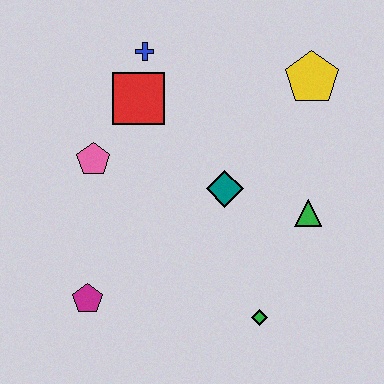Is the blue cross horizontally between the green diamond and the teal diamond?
No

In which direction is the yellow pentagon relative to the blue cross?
The yellow pentagon is to the right of the blue cross.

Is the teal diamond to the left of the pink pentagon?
No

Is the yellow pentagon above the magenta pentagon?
Yes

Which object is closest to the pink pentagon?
The red square is closest to the pink pentagon.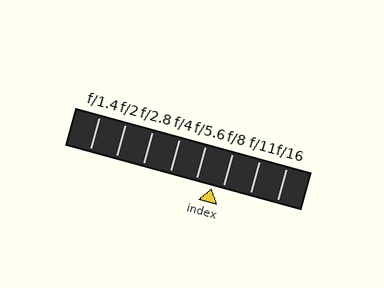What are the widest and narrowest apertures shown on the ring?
The widest aperture shown is f/1.4 and the narrowest is f/16.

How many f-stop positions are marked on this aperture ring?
There are 8 f-stop positions marked.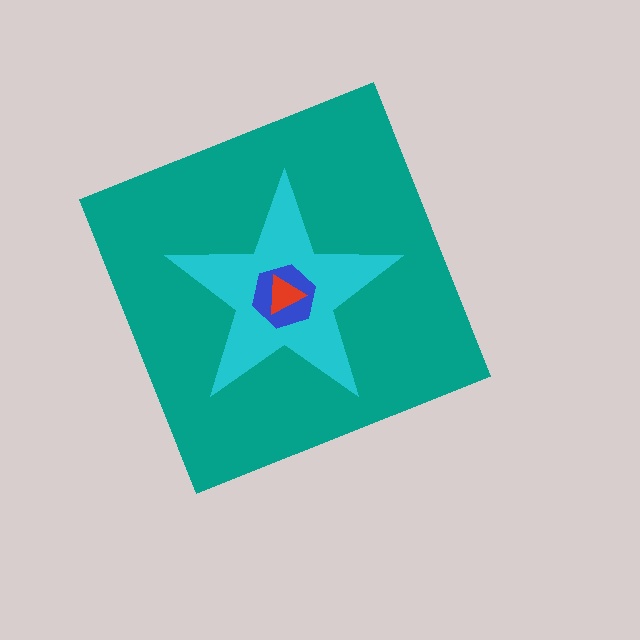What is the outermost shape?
The teal diamond.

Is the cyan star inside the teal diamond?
Yes.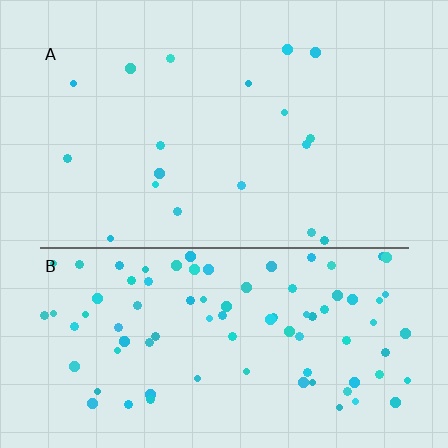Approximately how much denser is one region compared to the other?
Approximately 4.9× — region B over region A.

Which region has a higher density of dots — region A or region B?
B (the bottom).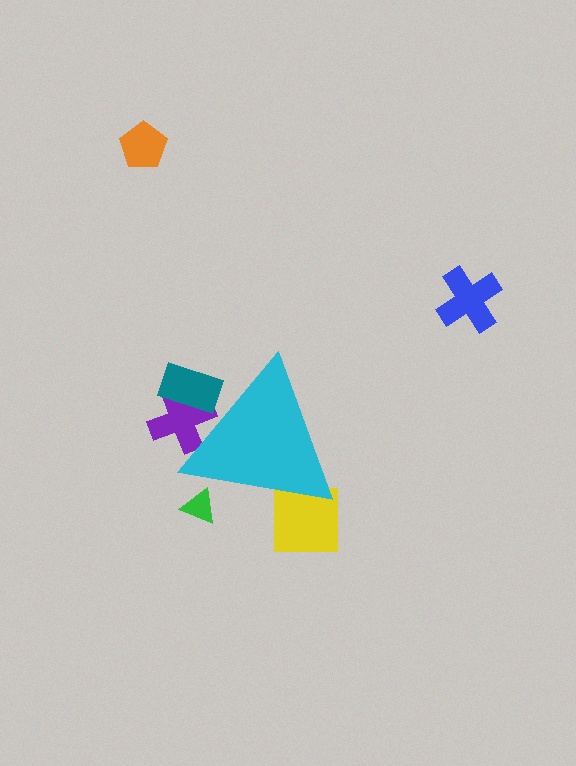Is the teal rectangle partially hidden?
Yes, the teal rectangle is partially hidden behind the cyan triangle.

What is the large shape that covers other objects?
A cyan triangle.